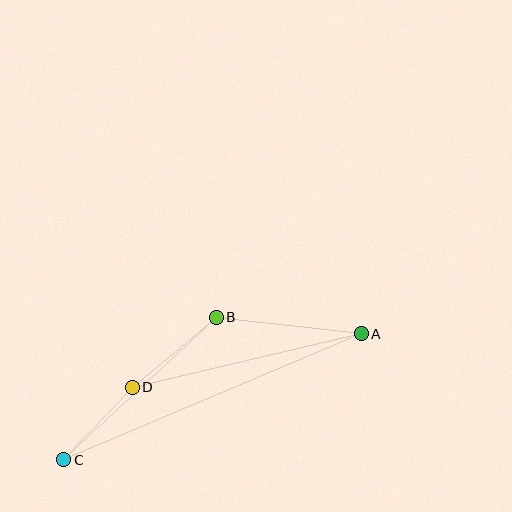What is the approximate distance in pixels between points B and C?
The distance between B and C is approximately 208 pixels.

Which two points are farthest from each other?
Points A and C are farthest from each other.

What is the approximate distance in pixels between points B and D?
The distance between B and D is approximately 109 pixels.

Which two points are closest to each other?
Points C and D are closest to each other.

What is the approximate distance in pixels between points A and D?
The distance between A and D is approximately 235 pixels.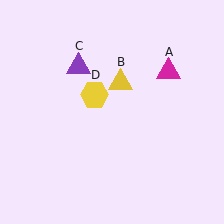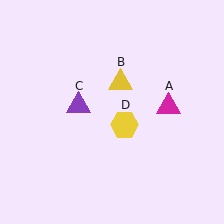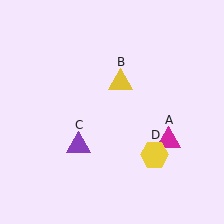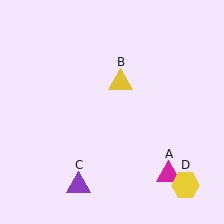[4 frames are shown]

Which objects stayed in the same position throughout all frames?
Yellow triangle (object B) remained stationary.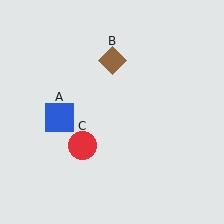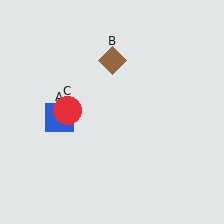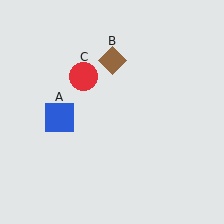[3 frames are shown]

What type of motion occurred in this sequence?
The red circle (object C) rotated clockwise around the center of the scene.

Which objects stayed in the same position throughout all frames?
Blue square (object A) and brown diamond (object B) remained stationary.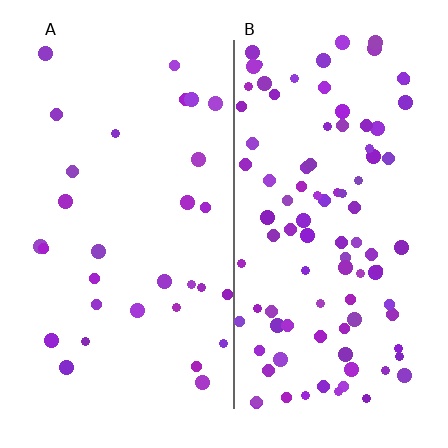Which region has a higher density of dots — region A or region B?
B (the right).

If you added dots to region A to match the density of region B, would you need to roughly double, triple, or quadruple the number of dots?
Approximately triple.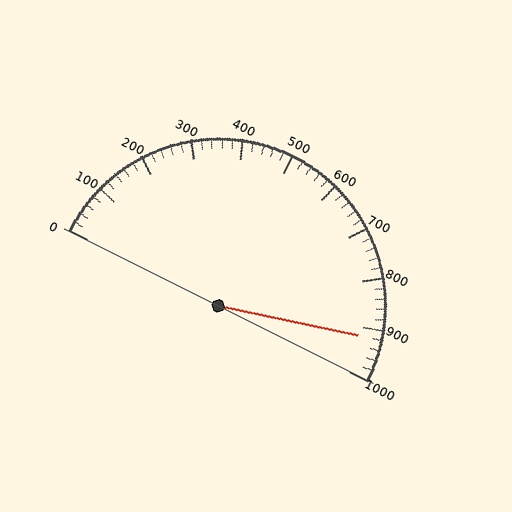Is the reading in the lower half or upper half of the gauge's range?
The reading is in the upper half of the range (0 to 1000).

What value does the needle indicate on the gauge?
The needle indicates approximately 920.